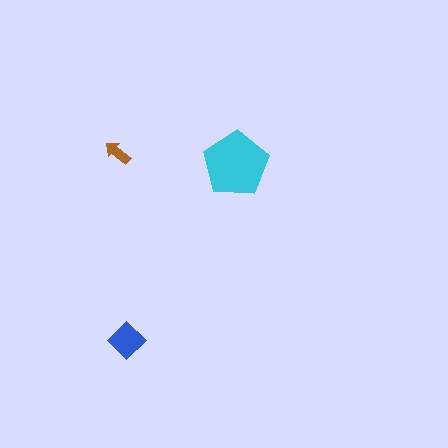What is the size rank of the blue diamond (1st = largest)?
2nd.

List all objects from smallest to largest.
The brown arrow, the blue diamond, the cyan pentagon.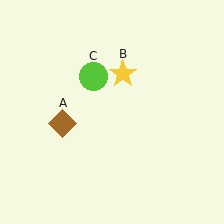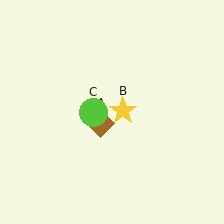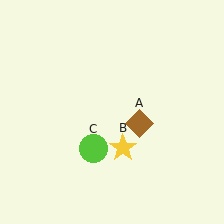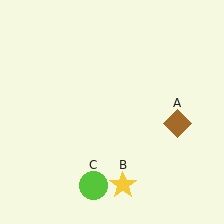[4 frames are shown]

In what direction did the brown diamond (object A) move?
The brown diamond (object A) moved right.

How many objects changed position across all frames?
3 objects changed position: brown diamond (object A), yellow star (object B), lime circle (object C).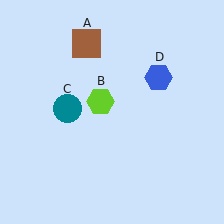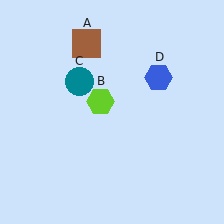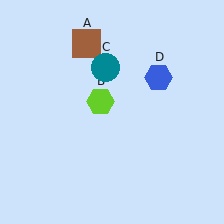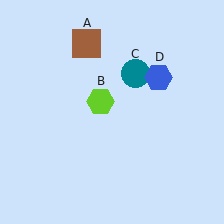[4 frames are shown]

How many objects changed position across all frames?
1 object changed position: teal circle (object C).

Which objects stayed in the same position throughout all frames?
Brown square (object A) and lime hexagon (object B) and blue hexagon (object D) remained stationary.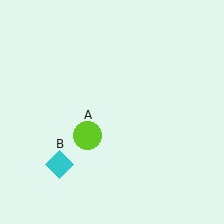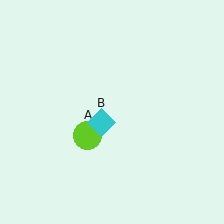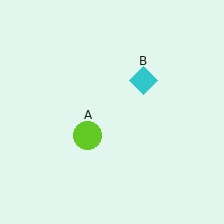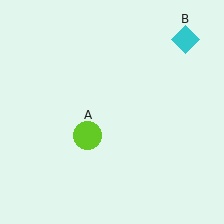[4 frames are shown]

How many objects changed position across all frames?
1 object changed position: cyan diamond (object B).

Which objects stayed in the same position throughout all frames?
Lime circle (object A) remained stationary.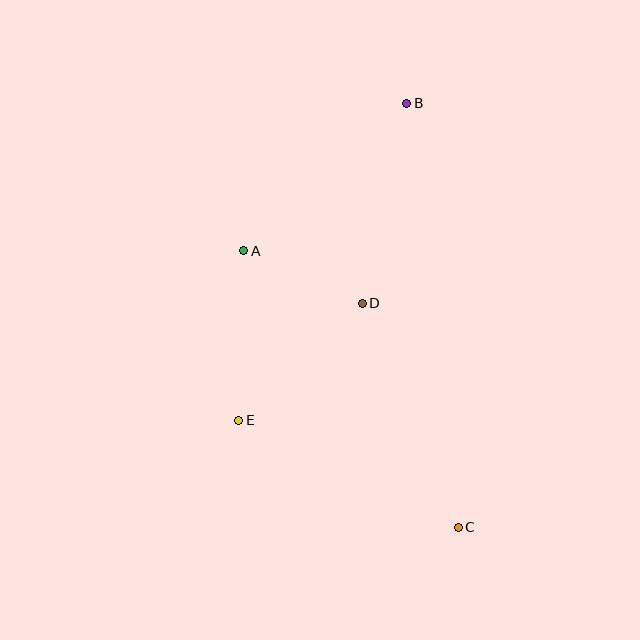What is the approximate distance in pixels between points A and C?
The distance between A and C is approximately 350 pixels.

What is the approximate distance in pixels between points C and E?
The distance between C and E is approximately 244 pixels.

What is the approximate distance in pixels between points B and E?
The distance between B and E is approximately 359 pixels.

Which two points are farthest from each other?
Points B and C are farthest from each other.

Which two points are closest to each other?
Points A and D are closest to each other.